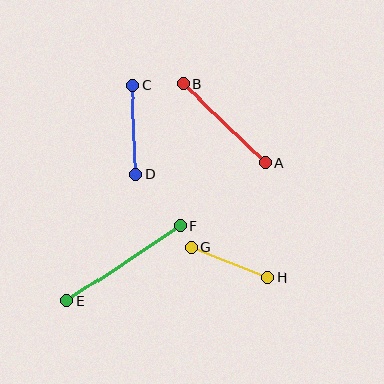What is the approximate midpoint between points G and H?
The midpoint is at approximately (229, 262) pixels.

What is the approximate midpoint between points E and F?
The midpoint is at approximately (124, 264) pixels.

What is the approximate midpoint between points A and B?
The midpoint is at approximately (224, 124) pixels.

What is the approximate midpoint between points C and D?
The midpoint is at approximately (134, 130) pixels.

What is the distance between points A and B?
The distance is approximately 114 pixels.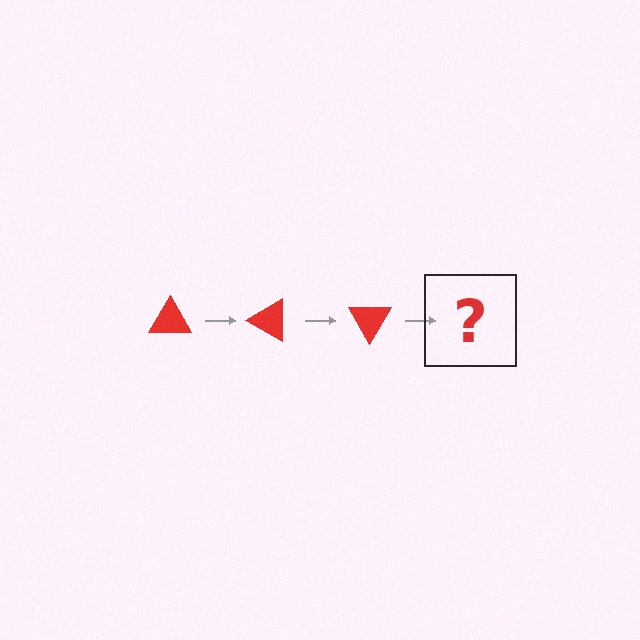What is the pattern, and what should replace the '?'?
The pattern is that the triangle rotates 30 degrees each step. The '?' should be a red triangle rotated 90 degrees.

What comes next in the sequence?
The next element should be a red triangle rotated 90 degrees.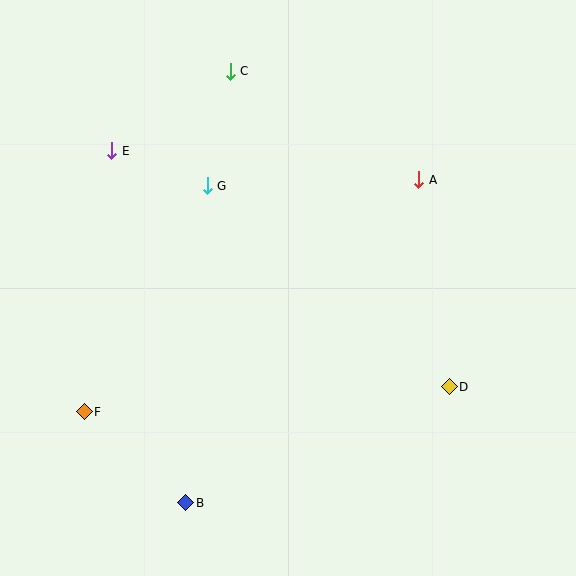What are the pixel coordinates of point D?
Point D is at (449, 387).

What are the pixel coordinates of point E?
Point E is at (112, 151).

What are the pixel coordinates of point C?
Point C is at (230, 71).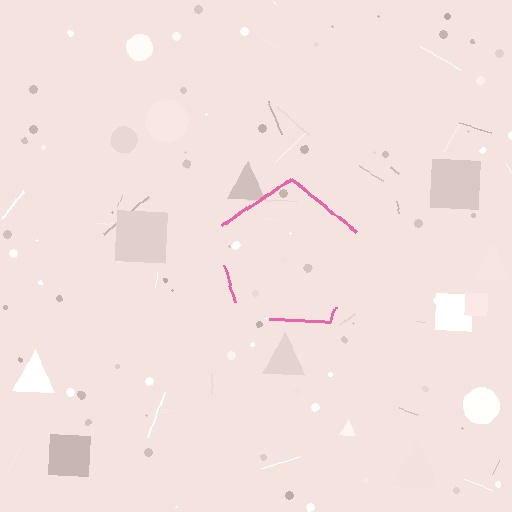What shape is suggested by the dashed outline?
The dashed outline suggests a pentagon.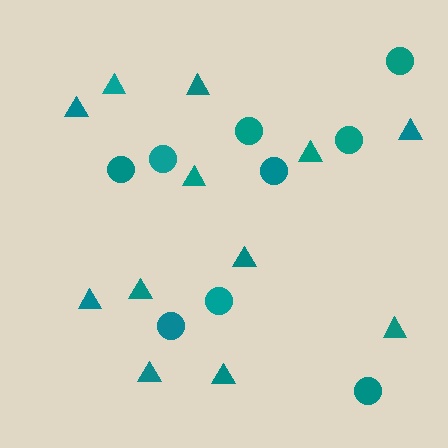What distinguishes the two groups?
There are 2 groups: one group of circles (9) and one group of triangles (12).